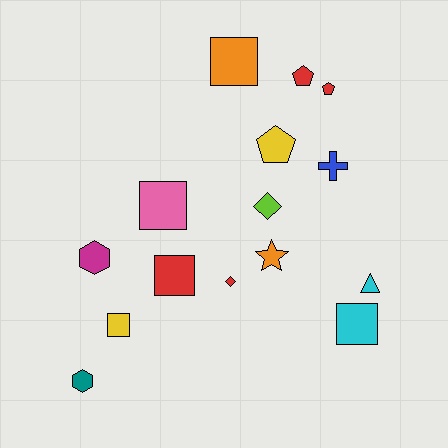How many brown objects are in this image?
There are no brown objects.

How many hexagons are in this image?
There are 2 hexagons.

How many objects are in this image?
There are 15 objects.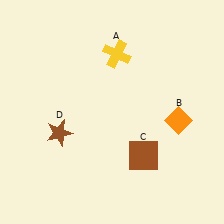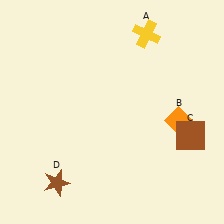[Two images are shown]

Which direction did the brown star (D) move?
The brown star (D) moved down.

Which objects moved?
The objects that moved are: the yellow cross (A), the brown square (C), the brown star (D).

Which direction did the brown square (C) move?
The brown square (C) moved right.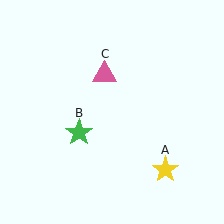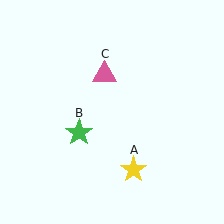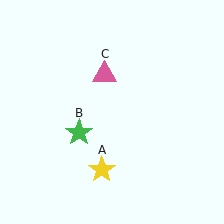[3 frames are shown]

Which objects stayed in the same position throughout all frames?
Green star (object B) and pink triangle (object C) remained stationary.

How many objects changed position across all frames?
1 object changed position: yellow star (object A).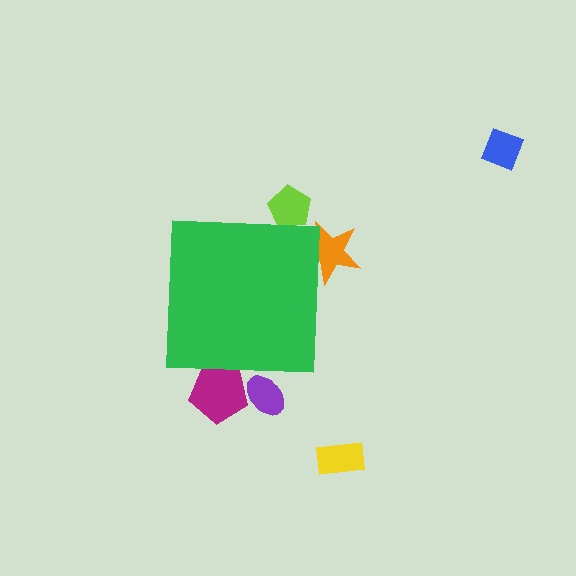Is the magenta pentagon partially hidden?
Yes, the magenta pentagon is partially hidden behind the green square.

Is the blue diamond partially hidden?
No, the blue diamond is fully visible.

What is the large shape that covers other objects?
A green square.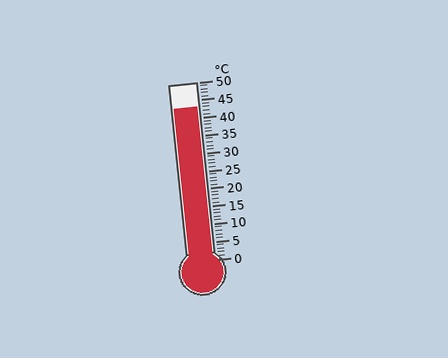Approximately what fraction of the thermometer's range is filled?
The thermometer is filled to approximately 85% of its range.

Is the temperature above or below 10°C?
The temperature is above 10°C.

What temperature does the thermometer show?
The thermometer shows approximately 43°C.